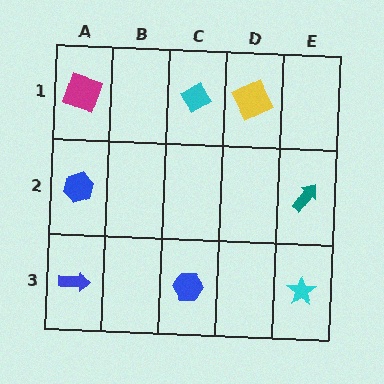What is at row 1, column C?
A cyan diamond.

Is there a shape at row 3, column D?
No, that cell is empty.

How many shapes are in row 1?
3 shapes.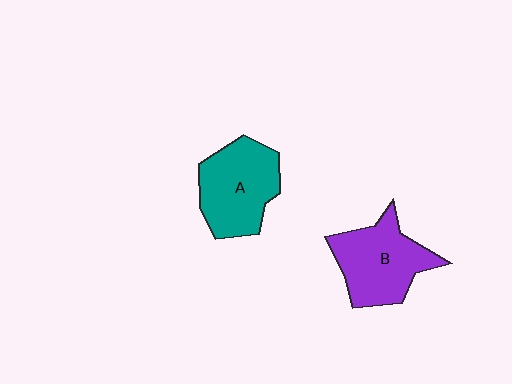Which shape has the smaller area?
Shape A (teal).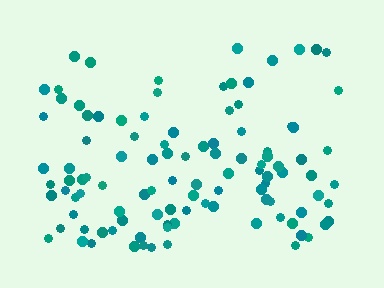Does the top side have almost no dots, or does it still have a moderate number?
Still a moderate number, just noticeably fewer than the bottom.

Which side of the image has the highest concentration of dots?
The bottom.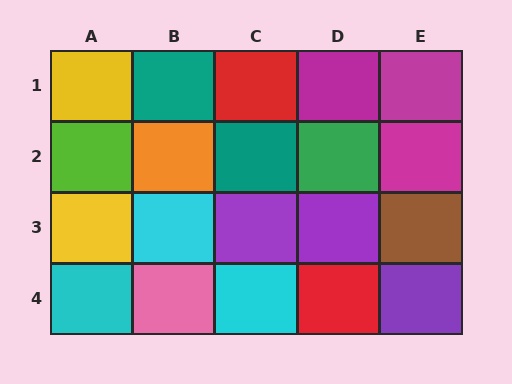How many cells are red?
2 cells are red.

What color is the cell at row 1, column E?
Magenta.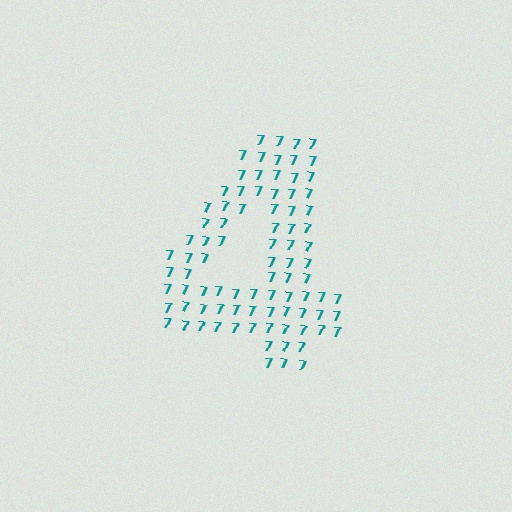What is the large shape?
The large shape is the digit 4.